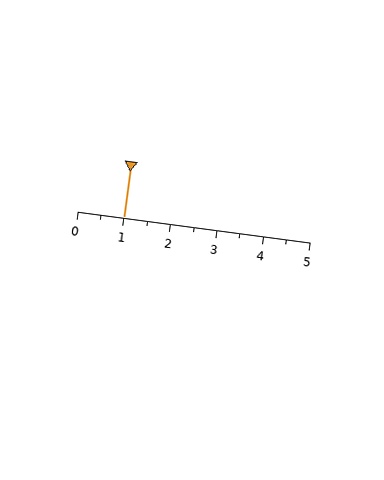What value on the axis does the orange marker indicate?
The marker indicates approximately 1.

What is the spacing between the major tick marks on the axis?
The major ticks are spaced 1 apart.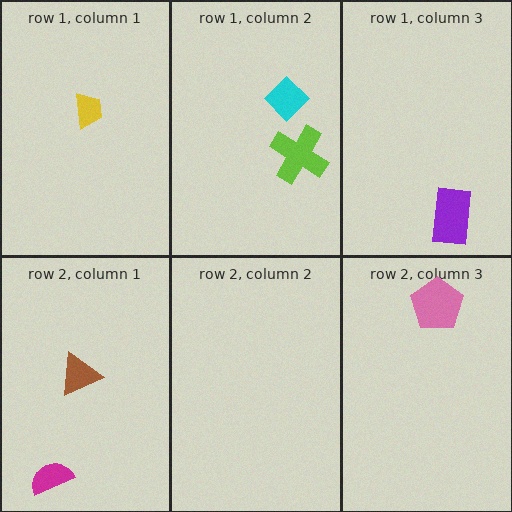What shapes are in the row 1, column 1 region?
The yellow trapezoid.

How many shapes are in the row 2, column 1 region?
2.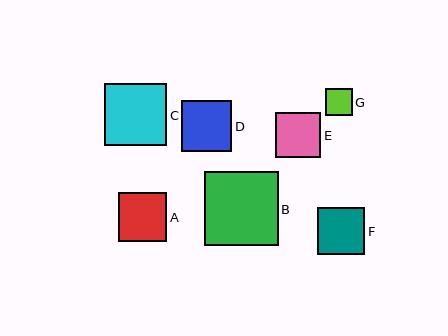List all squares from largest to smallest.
From largest to smallest: B, C, D, A, F, E, G.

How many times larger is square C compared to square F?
Square C is approximately 1.3 times the size of square F.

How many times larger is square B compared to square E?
Square B is approximately 1.7 times the size of square E.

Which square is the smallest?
Square G is the smallest with a size of approximately 27 pixels.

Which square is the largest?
Square B is the largest with a size of approximately 74 pixels.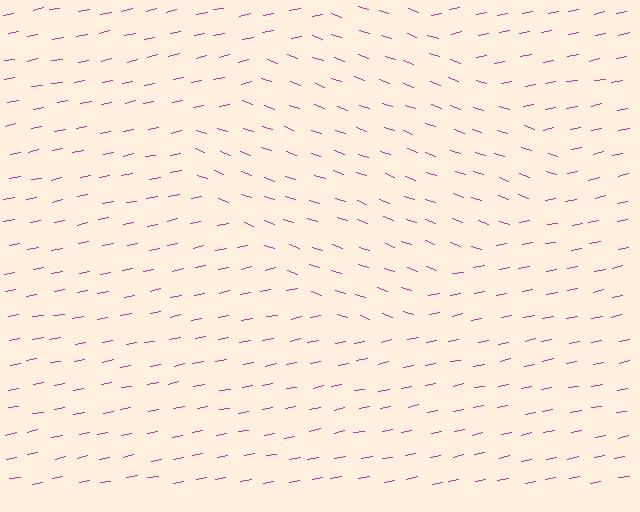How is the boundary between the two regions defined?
The boundary is defined purely by a change in line orientation (approximately 31 degrees difference). All lines are the same color and thickness.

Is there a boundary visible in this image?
Yes, there is a texture boundary formed by a change in line orientation.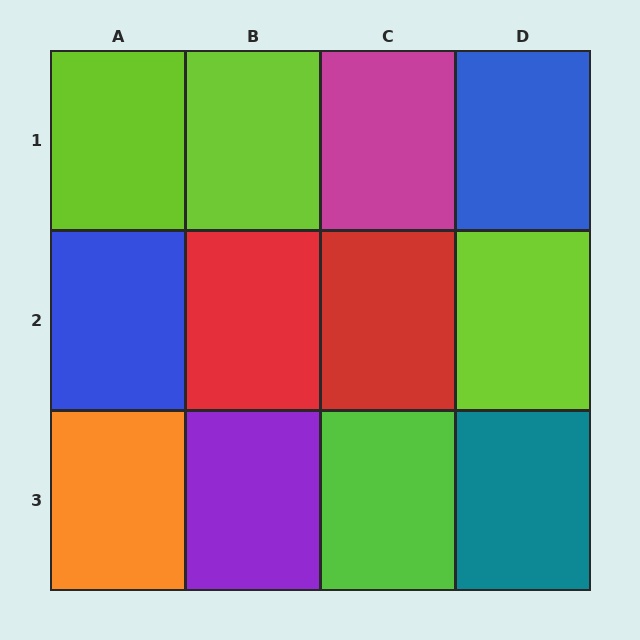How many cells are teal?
1 cell is teal.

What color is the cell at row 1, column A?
Lime.